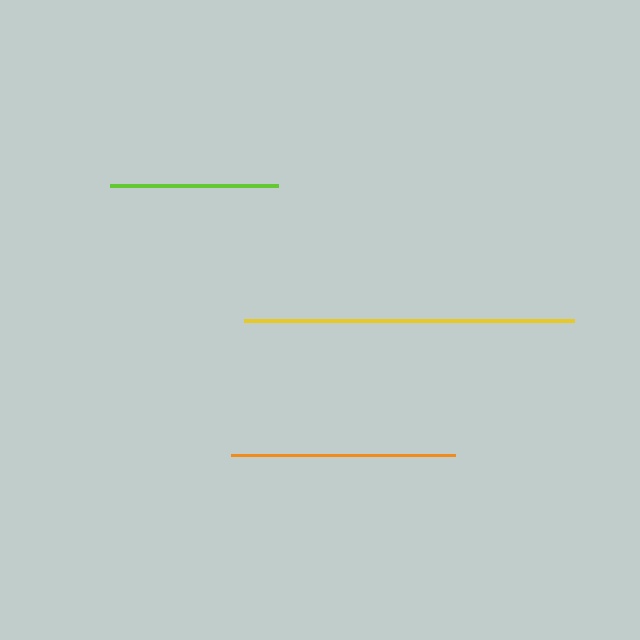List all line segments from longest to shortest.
From longest to shortest: yellow, orange, lime.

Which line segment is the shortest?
The lime line is the shortest at approximately 168 pixels.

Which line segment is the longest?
The yellow line is the longest at approximately 330 pixels.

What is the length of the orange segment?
The orange segment is approximately 224 pixels long.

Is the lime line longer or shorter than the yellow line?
The yellow line is longer than the lime line.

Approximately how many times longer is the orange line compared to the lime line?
The orange line is approximately 1.3 times the length of the lime line.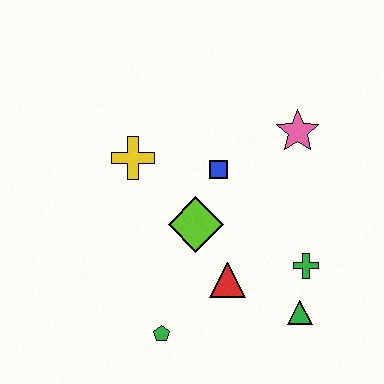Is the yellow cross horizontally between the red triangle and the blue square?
No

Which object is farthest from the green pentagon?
The pink star is farthest from the green pentagon.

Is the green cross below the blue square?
Yes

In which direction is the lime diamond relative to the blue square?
The lime diamond is below the blue square.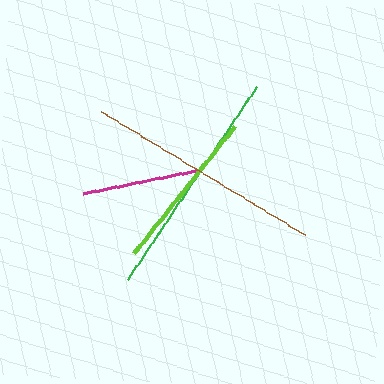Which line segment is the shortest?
The magenta line is the shortest at approximately 118 pixels.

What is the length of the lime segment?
The lime segment is approximately 163 pixels long.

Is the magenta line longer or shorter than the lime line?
The lime line is longer than the magenta line.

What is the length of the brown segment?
The brown segment is approximately 239 pixels long.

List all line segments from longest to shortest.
From longest to shortest: brown, green, lime, magenta.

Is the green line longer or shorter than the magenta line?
The green line is longer than the magenta line.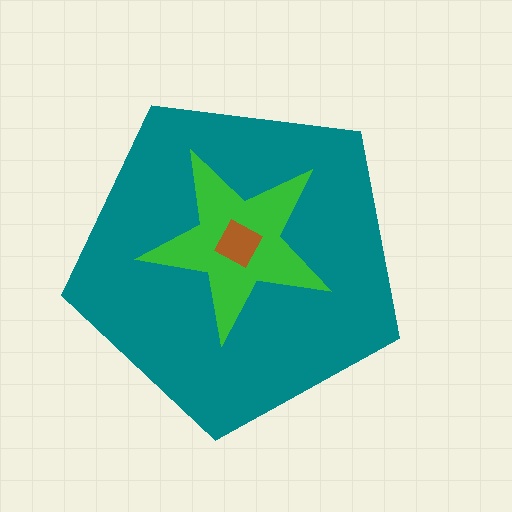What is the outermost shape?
The teal pentagon.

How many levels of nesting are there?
3.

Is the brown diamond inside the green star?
Yes.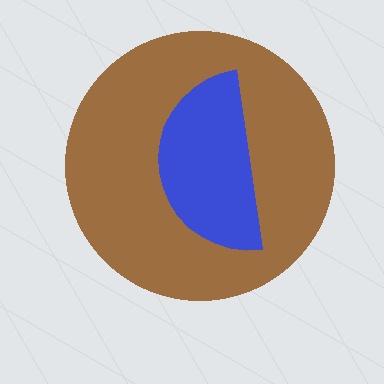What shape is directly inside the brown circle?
The blue semicircle.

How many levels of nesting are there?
2.